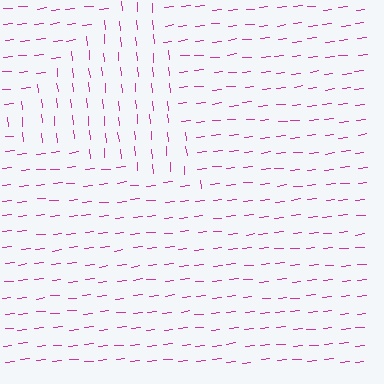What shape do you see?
I see a triangle.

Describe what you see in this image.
The image is filled with small magenta line segments. A triangle region in the image has lines oriented differently from the surrounding lines, creating a visible texture boundary.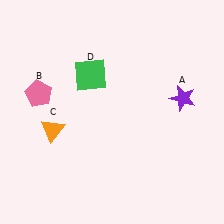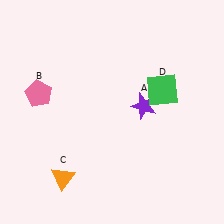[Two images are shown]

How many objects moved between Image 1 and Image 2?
3 objects moved between the two images.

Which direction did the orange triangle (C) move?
The orange triangle (C) moved down.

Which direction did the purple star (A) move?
The purple star (A) moved left.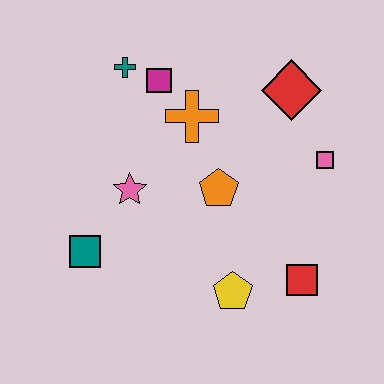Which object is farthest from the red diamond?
The teal square is farthest from the red diamond.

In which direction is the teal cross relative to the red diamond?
The teal cross is to the left of the red diamond.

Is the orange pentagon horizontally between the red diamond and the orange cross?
Yes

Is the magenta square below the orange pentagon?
No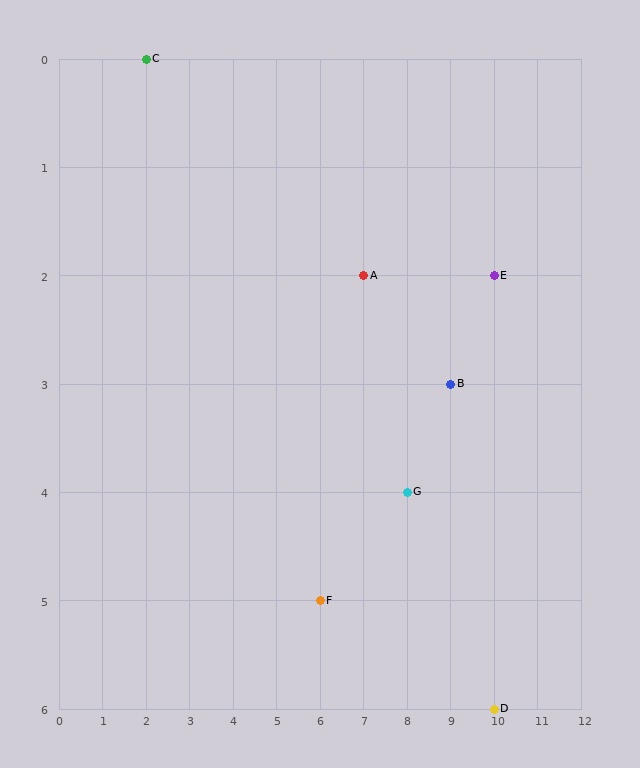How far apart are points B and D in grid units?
Points B and D are 1 column and 3 rows apart (about 3.2 grid units diagonally).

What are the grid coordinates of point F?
Point F is at grid coordinates (6, 5).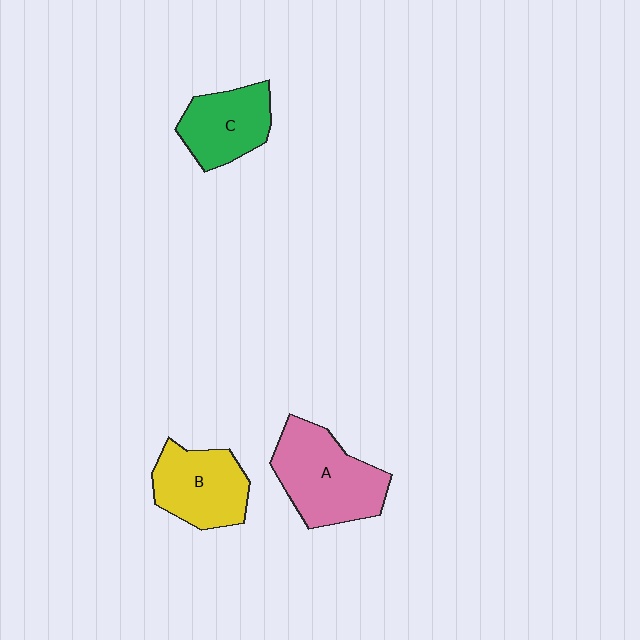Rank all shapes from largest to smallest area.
From largest to smallest: A (pink), B (yellow), C (green).